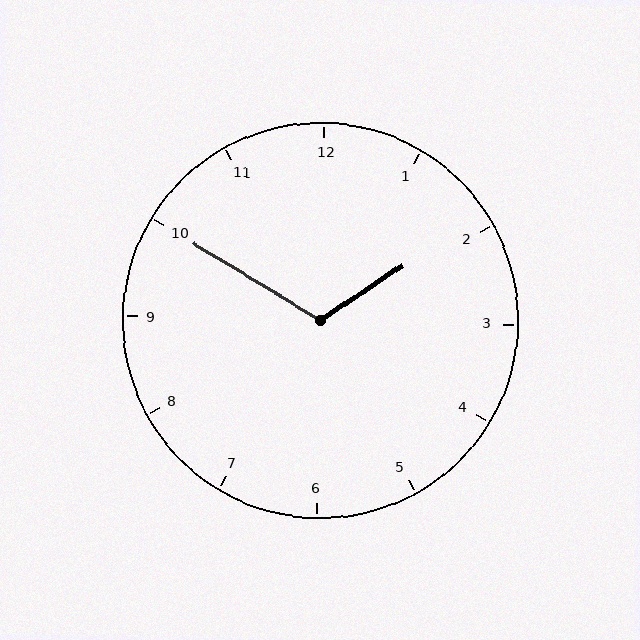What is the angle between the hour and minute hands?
Approximately 115 degrees.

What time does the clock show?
1:50.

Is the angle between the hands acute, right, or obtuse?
It is obtuse.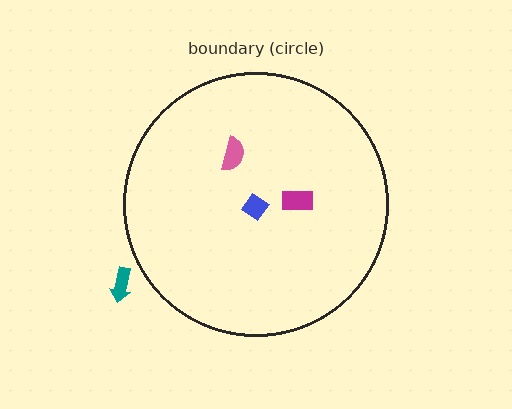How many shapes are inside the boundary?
3 inside, 1 outside.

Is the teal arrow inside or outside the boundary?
Outside.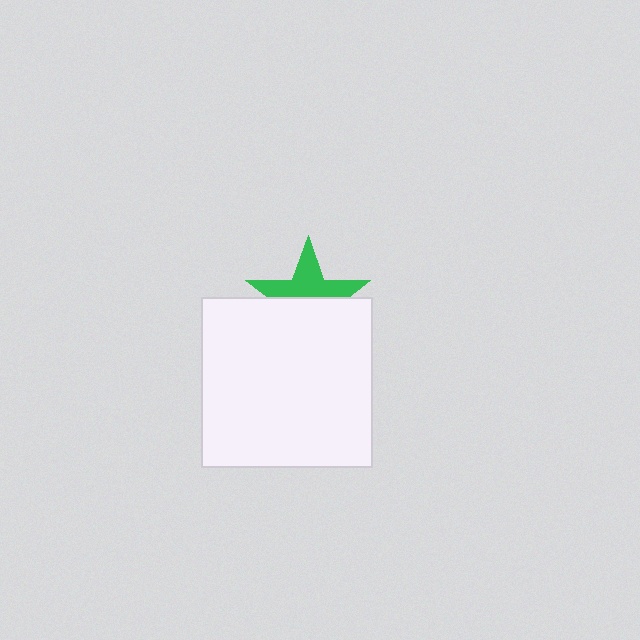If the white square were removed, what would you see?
You would see the complete green star.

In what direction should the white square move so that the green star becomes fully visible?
The white square should move down. That is the shortest direction to clear the overlap and leave the green star fully visible.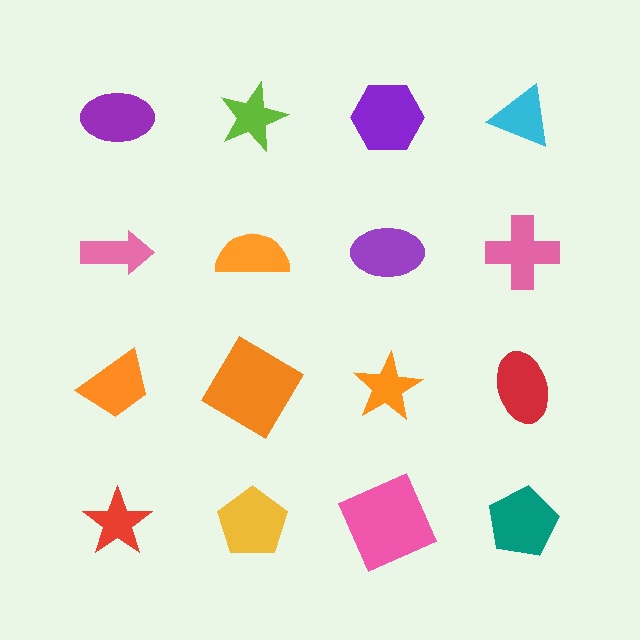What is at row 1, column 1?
A purple ellipse.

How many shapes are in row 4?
4 shapes.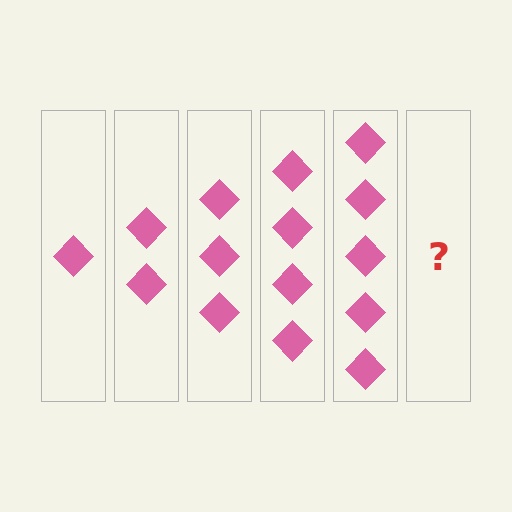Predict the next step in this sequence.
The next step is 6 diamonds.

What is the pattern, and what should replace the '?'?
The pattern is that each step adds one more diamond. The '?' should be 6 diamonds.